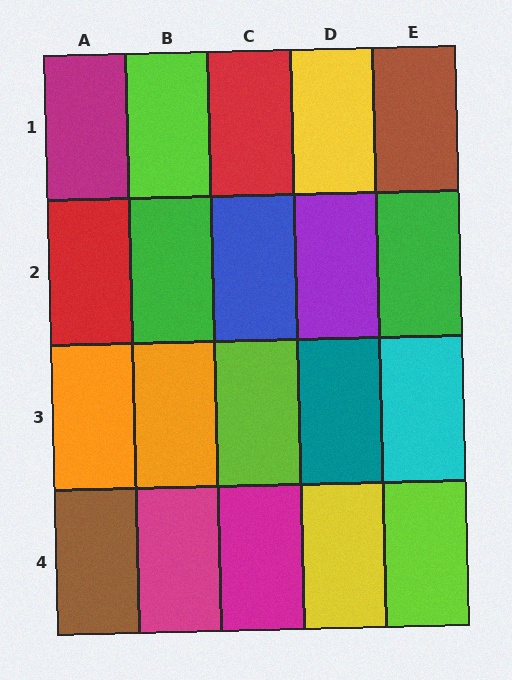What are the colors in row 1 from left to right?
Magenta, lime, red, yellow, brown.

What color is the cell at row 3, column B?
Orange.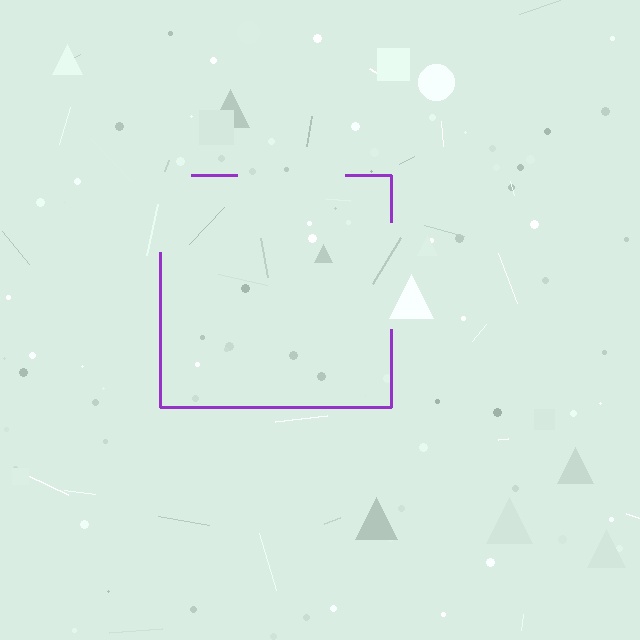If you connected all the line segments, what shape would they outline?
They would outline a square.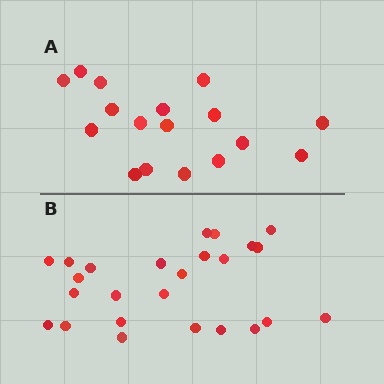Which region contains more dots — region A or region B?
Region B (the bottom region) has more dots.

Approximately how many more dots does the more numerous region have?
Region B has roughly 8 or so more dots than region A.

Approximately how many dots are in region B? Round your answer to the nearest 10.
About 20 dots. (The exact count is 25, which rounds to 20.)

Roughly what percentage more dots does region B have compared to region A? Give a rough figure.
About 45% more.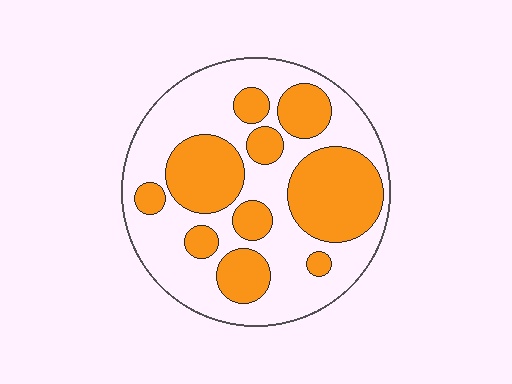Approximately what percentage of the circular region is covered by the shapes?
Approximately 40%.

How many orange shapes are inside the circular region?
10.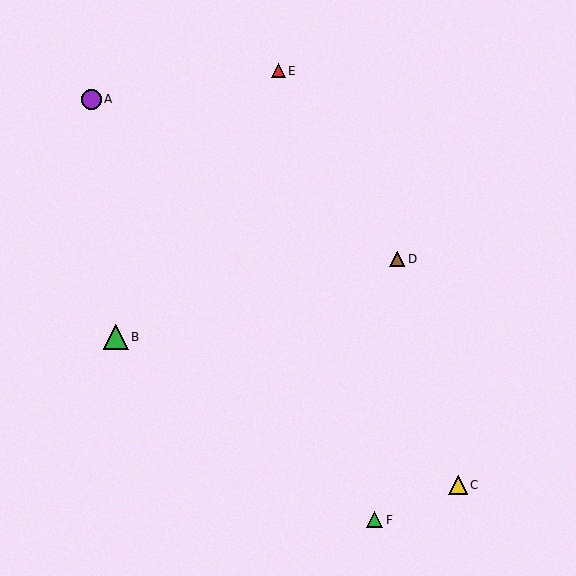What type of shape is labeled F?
Shape F is a green triangle.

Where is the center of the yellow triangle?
The center of the yellow triangle is at (458, 485).